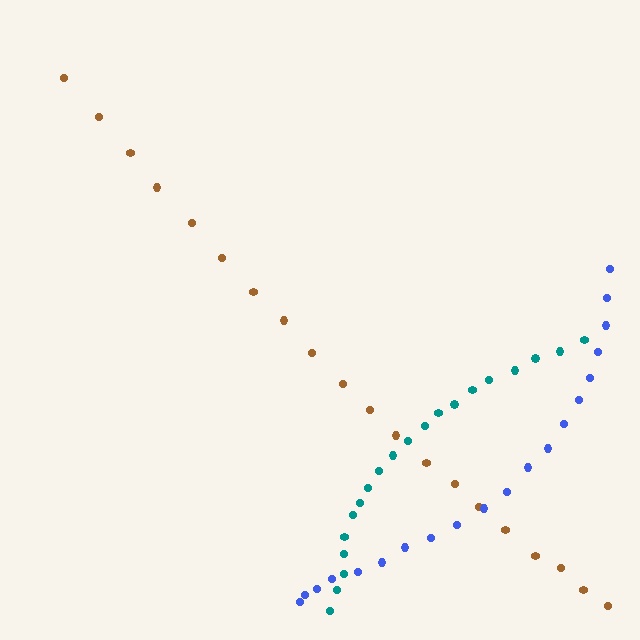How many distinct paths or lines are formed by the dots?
There are 3 distinct paths.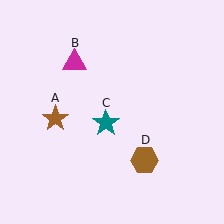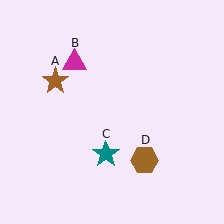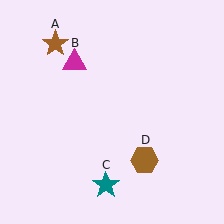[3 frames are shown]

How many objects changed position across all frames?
2 objects changed position: brown star (object A), teal star (object C).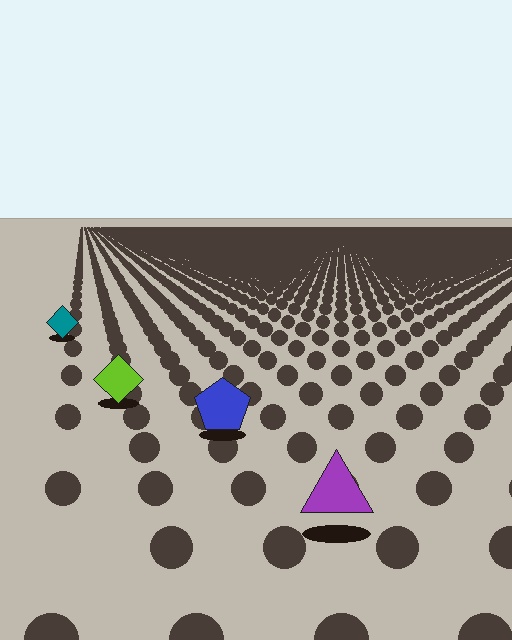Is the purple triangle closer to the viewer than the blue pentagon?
Yes. The purple triangle is closer — you can tell from the texture gradient: the ground texture is coarser near it.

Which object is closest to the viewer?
The purple triangle is closest. The texture marks near it are larger and more spread out.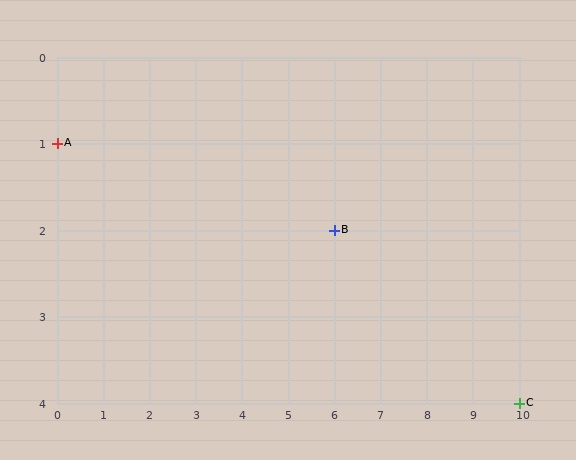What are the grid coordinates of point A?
Point A is at grid coordinates (0, 1).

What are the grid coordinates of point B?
Point B is at grid coordinates (6, 2).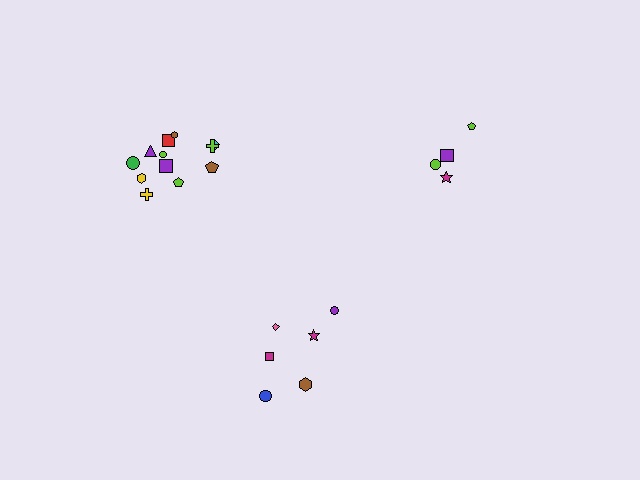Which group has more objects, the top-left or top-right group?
The top-left group.